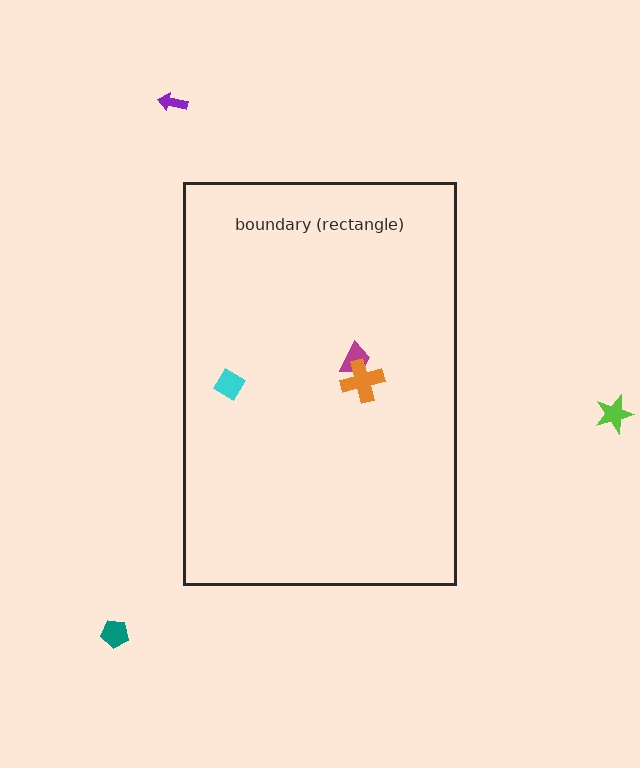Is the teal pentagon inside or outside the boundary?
Outside.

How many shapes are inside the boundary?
3 inside, 3 outside.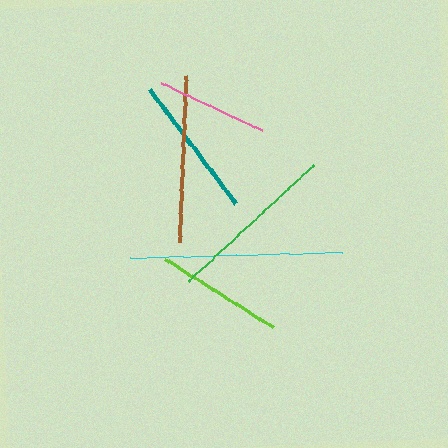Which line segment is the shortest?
The pink line is the shortest at approximately 111 pixels.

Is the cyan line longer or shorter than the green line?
The cyan line is longer than the green line.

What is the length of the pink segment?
The pink segment is approximately 111 pixels long.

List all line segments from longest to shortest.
From longest to shortest: cyan, green, brown, teal, lime, pink.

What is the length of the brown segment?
The brown segment is approximately 167 pixels long.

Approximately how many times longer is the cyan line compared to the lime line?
The cyan line is approximately 1.6 times the length of the lime line.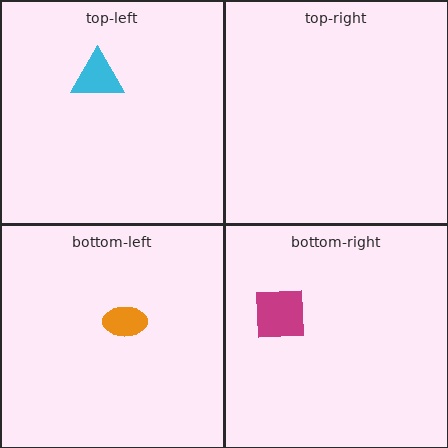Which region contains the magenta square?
The bottom-right region.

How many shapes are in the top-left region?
1.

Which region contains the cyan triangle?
The top-left region.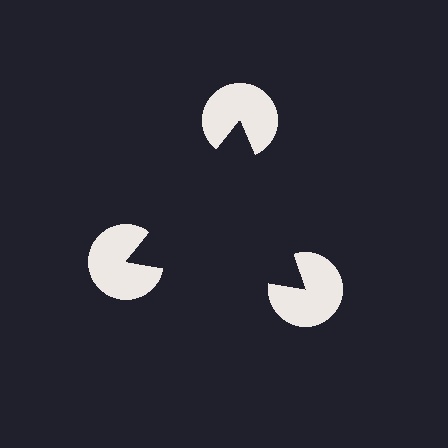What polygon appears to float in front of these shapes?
An illusory triangle — its edges are inferred from the aligned wedge cuts in the pac-man discs, not physically drawn.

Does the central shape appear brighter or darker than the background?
It typically appears slightly darker than the background, even though no actual brightness change is drawn.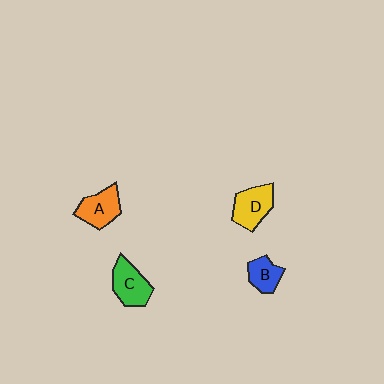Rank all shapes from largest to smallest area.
From largest to smallest: C (green), D (yellow), A (orange), B (blue).